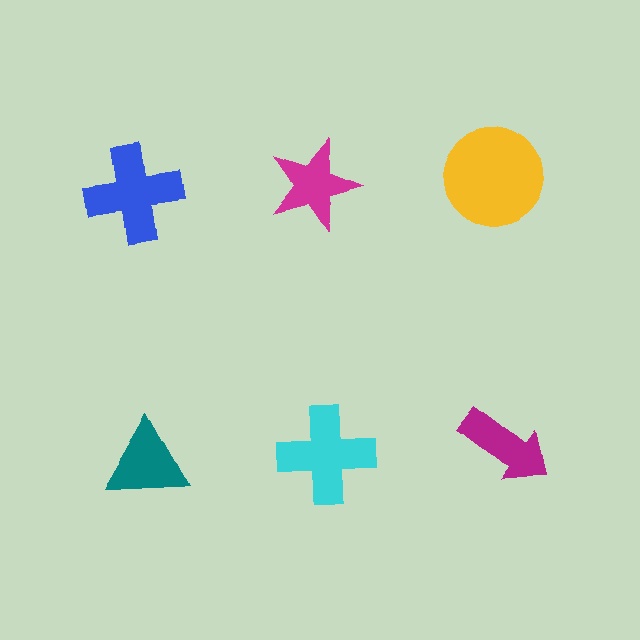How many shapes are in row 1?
3 shapes.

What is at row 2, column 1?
A teal triangle.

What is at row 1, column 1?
A blue cross.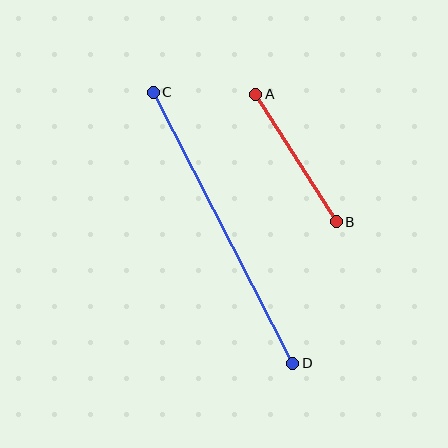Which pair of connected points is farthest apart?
Points C and D are farthest apart.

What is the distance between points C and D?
The distance is approximately 304 pixels.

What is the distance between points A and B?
The distance is approximately 151 pixels.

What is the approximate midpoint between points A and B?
The midpoint is at approximately (296, 158) pixels.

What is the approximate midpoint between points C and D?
The midpoint is at approximately (223, 228) pixels.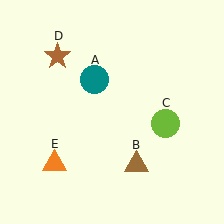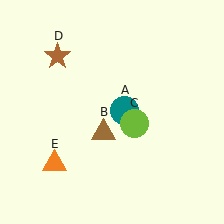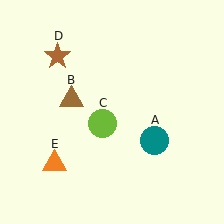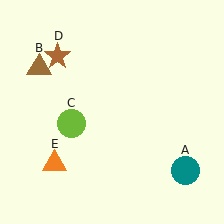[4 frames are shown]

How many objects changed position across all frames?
3 objects changed position: teal circle (object A), brown triangle (object B), lime circle (object C).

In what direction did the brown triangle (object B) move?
The brown triangle (object B) moved up and to the left.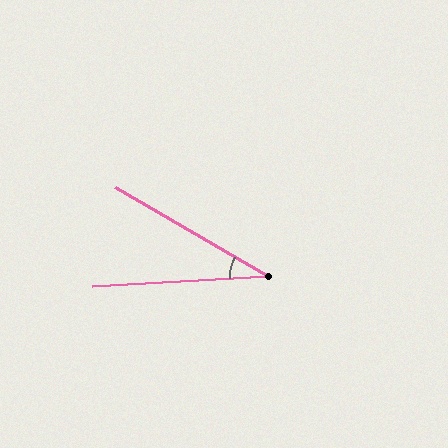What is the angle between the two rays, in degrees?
Approximately 33 degrees.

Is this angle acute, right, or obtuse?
It is acute.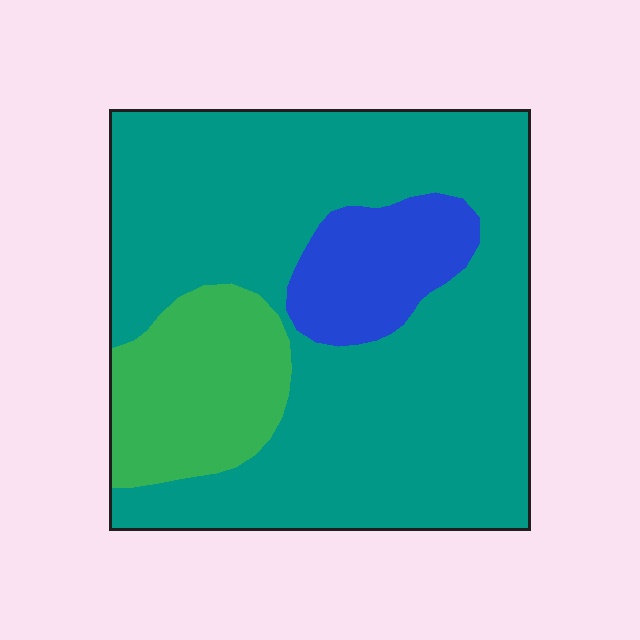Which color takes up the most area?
Teal, at roughly 70%.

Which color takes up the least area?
Blue, at roughly 10%.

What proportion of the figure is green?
Green covers 16% of the figure.